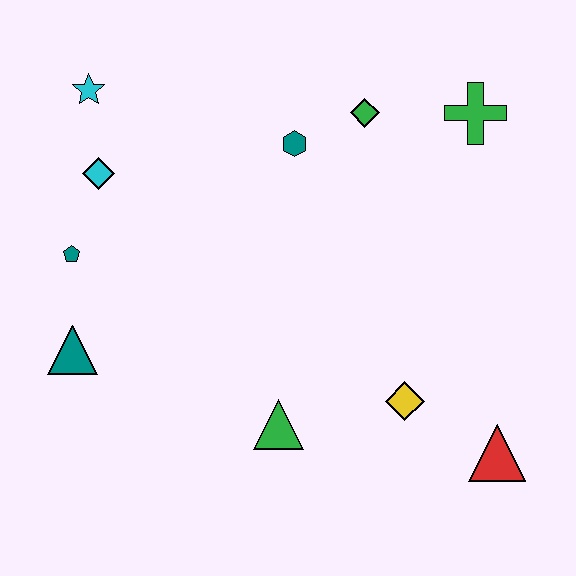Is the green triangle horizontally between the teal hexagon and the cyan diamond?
Yes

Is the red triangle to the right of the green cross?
Yes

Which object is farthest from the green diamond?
The teal triangle is farthest from the green diamond.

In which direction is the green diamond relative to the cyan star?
The green diamond is to the right of the cyan star.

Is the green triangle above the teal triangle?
No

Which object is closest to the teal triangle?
The teal pentagon is closest to the teal triangle.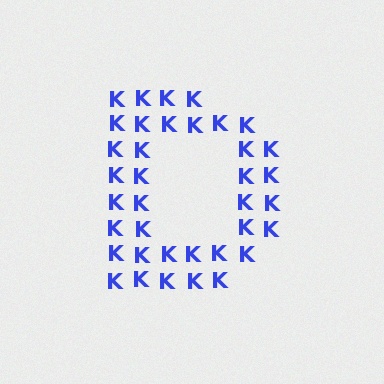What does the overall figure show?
The overall figure shows the letter D.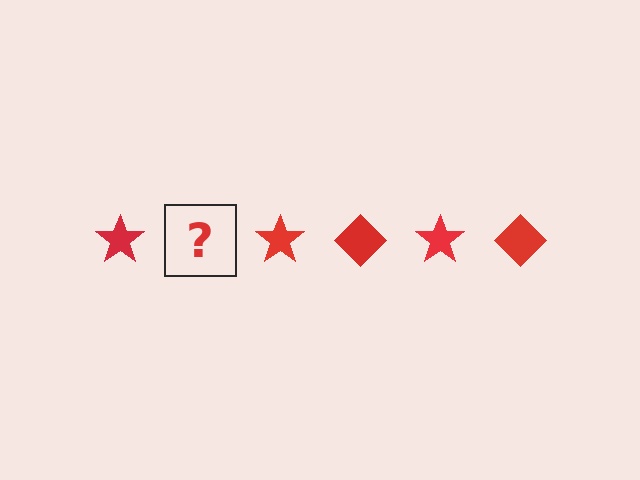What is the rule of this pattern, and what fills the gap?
The rule is that the pattern cycles through star, diamond shapes in red. The gap should be filled with a red diamond.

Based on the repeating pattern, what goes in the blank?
The blank should be a red diamond.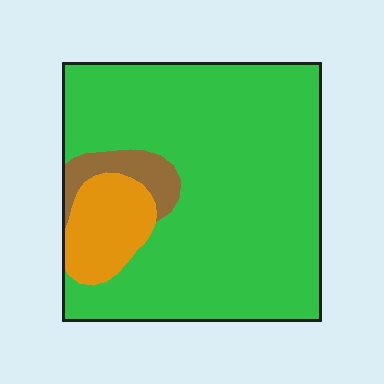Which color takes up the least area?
Brown, at roughly 5%.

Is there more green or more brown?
Green.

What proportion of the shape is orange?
Orange covers about 10% of the shape.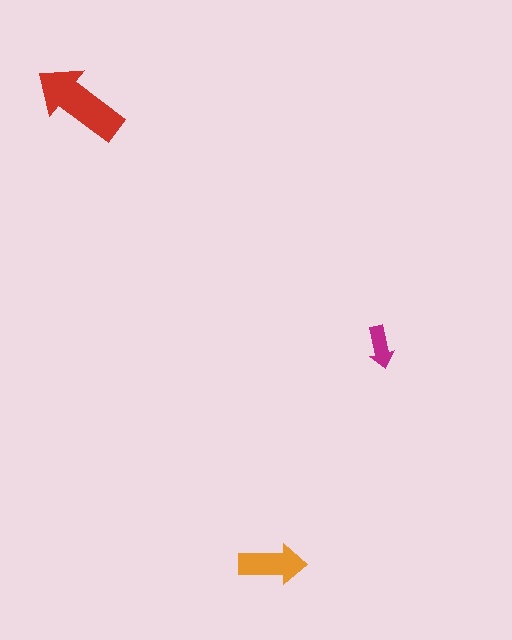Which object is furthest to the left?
The red arrow is leftmost.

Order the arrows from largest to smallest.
the red one, the orange one, the magenta one.